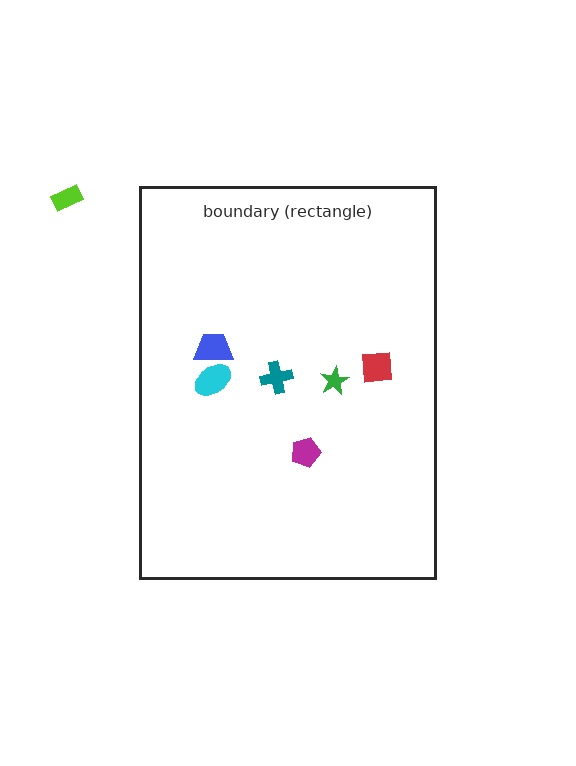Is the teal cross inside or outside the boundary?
Inside.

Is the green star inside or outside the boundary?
Inside.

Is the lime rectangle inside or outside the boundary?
Outside.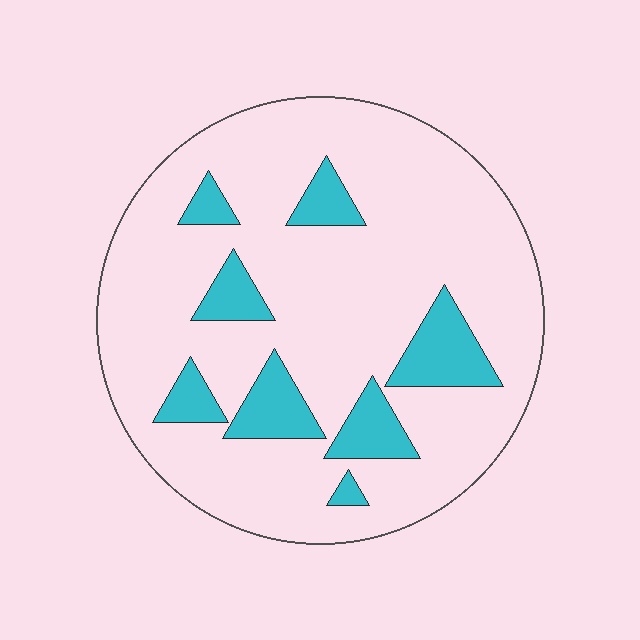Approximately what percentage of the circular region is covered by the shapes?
Approximately 15%.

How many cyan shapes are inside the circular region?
8.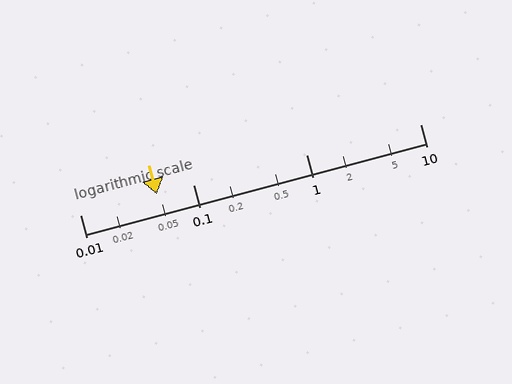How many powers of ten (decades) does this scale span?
The scale spans 3 decades, from 0.01 to 10.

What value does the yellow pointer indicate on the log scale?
The pointer indicates approximately 0.048.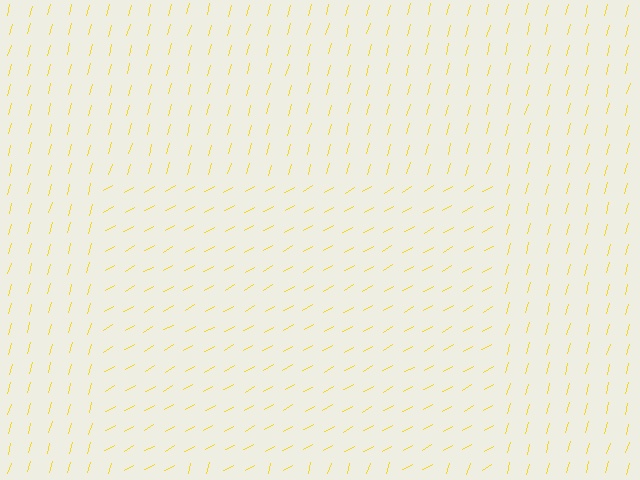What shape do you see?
I see a rectangle.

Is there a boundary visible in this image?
Yes, there is a texture boundary formed by a change in line orientation.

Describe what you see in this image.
The image is filled with small yellow line segments. A rectangle region in the image has lines oriented differently from the surrounding lines, creating a visible texture boundary.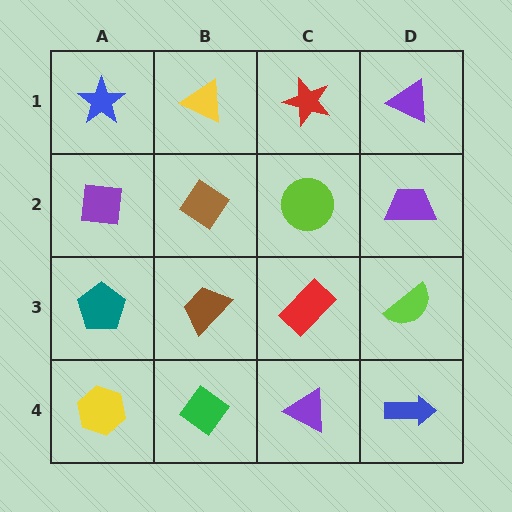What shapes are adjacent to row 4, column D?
A lime semicircle (row 3, column D), a purple triangle (row 4, column C).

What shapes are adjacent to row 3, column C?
A lime circle (row 2, column C), a purple triangle (row 4, column C), a brown trapezoid (row 3, column B), a lime semicircle (row 3, column D).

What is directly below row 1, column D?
A purple trapezoid.